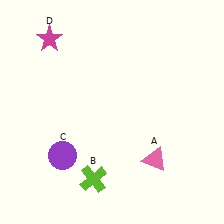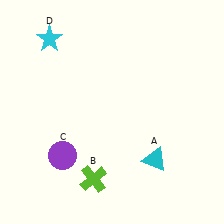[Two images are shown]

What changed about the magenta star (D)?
In Image 1, D is magenta. In Image 2, it changed to cyan.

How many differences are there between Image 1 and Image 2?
There are 2 differences between the two images.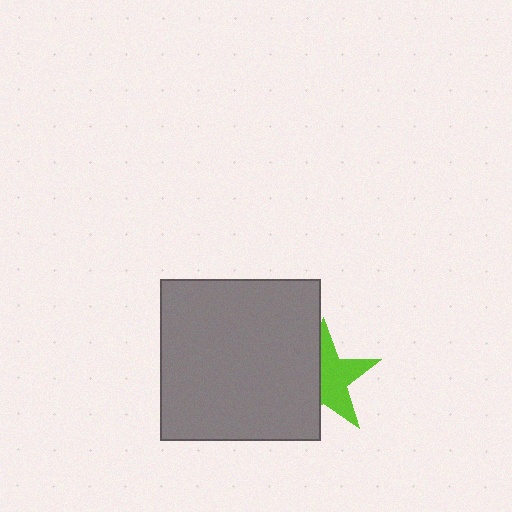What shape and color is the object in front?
The object in front is a gray square.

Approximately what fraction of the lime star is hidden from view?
Roughly 46% of the lime star is hidden behind the gray square.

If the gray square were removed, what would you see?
You would see the complete lime star.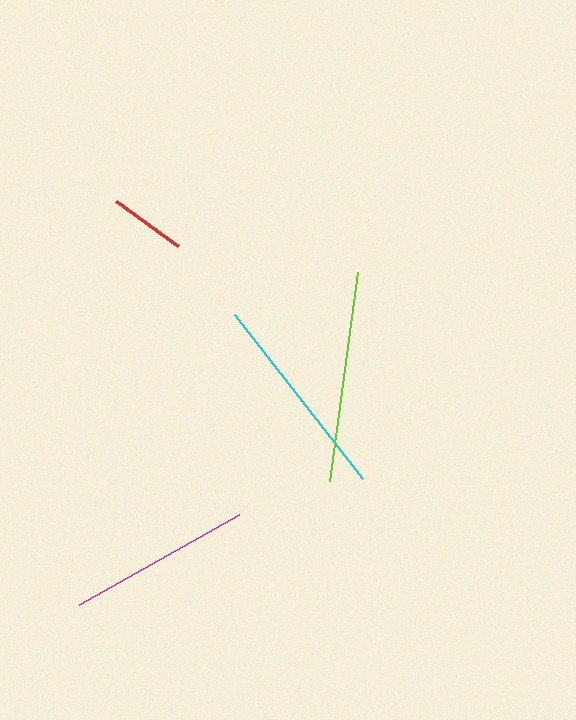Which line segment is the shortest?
The red line is the shortest at approximately 76 pixels.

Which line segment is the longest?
The lime line is the longest at approximately 210 pixels.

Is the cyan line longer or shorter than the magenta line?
The cyan line is longer than the magenta line.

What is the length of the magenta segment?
The magenta segment is approximately 184 pixels long.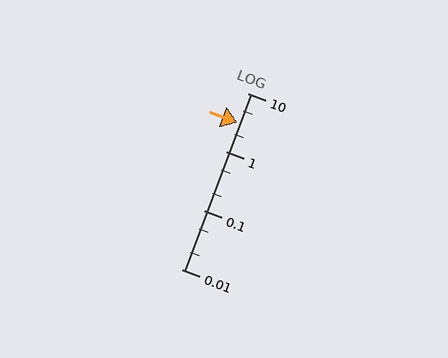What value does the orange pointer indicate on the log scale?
The pointer indicates approximately 3.2.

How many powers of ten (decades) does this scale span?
The scale spans 3 decades, from 0.01 to 10.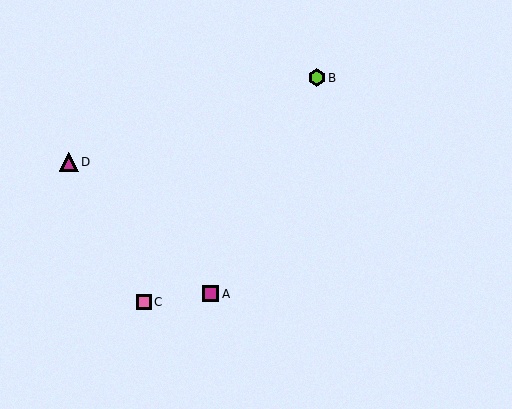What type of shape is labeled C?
Shape C is a pink square.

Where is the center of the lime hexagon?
The center of the lime hexagon is at (317, 78).